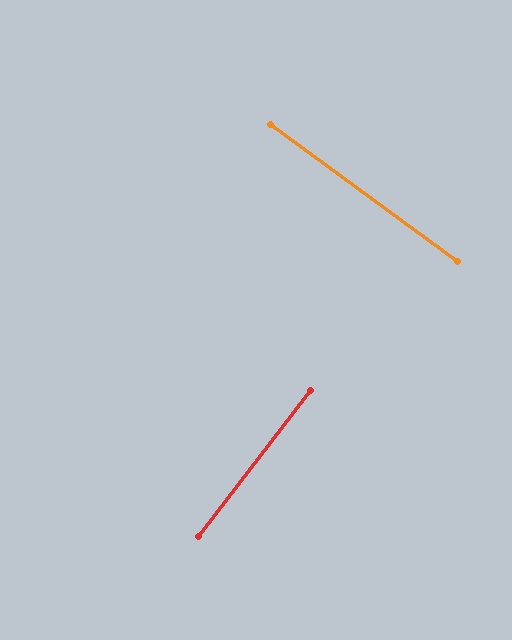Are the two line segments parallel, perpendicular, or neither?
Perpendicular — they meet at approximately 89°.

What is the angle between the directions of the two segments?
Approximately 89 degrees.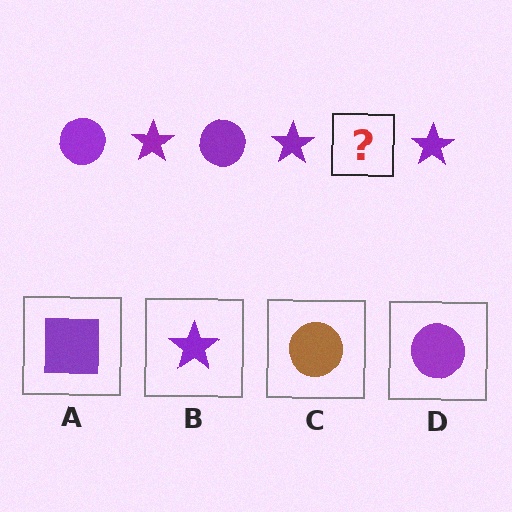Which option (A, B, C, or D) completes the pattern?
D.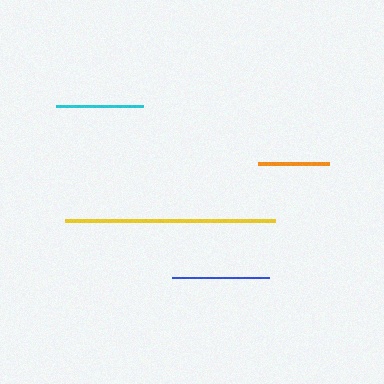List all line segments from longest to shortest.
From longest to shortest: yellow, blue, cyan, orange.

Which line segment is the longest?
The yellow line is the longest at approximately 210 pixels.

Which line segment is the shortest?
The orange line is the shortest at approximately 71 pixels.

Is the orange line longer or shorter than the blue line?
The blue line is longer than the orange line.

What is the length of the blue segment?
The blue segment is approximately 96 pixels long.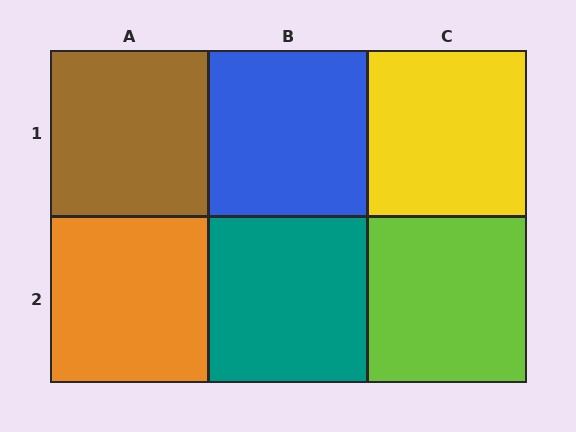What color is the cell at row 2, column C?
Lime.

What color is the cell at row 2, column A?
Orange.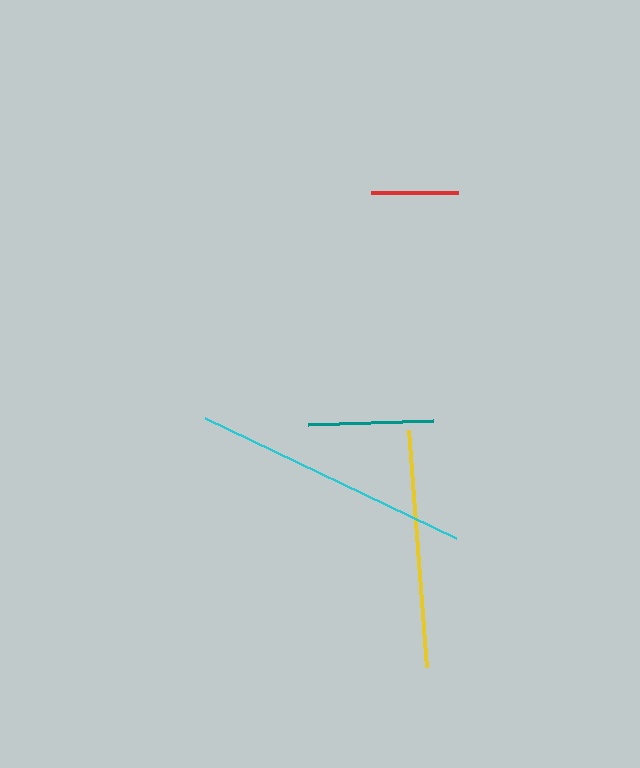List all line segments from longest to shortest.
From longest to shortest: cyan, yellow, teal, red.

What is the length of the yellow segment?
The yellow segment is approximately 237 pixels long.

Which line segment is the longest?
The cyan line is the longest at approximately 278 pixels.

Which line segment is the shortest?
The red line is the shortest at approximately 88 pixels.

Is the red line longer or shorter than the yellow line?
The yellow line is longer than the red line.